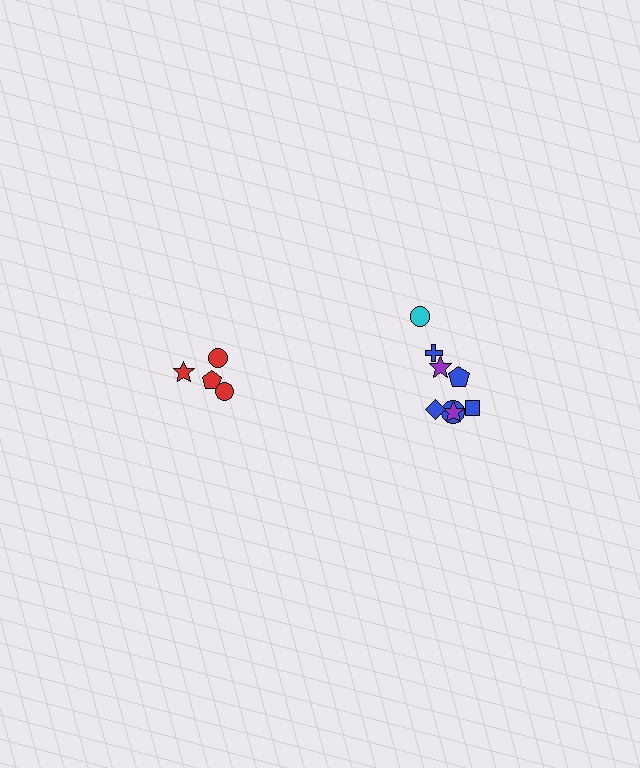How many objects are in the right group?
There are 8 objects.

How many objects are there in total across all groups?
There are 12 objects.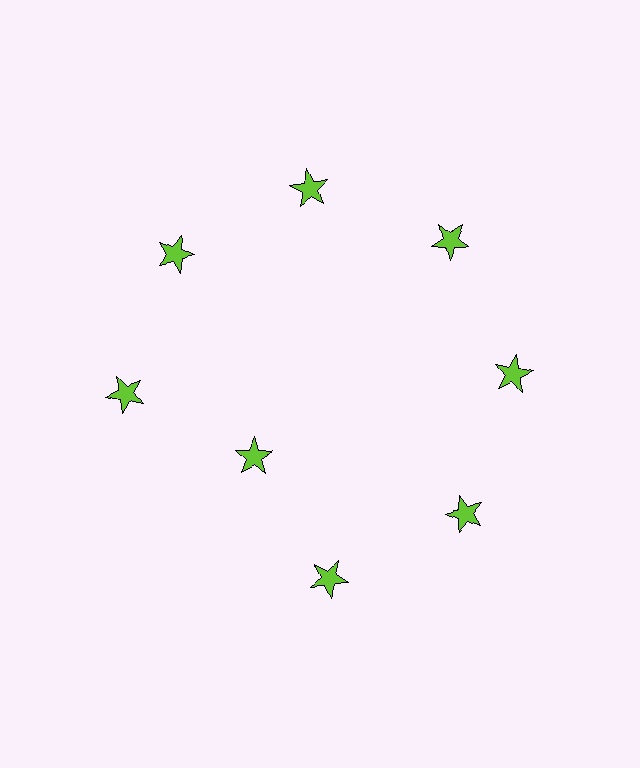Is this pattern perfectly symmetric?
No. The 8 lime stars are arranged in a ring, but one element near the 8 o'clock position is pulled inward toward the center, breaking the 8-fold rotational symmetry.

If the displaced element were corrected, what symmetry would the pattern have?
It would have 8-fold rotational symmetry — the pattern would map onto itself every 45 degrees.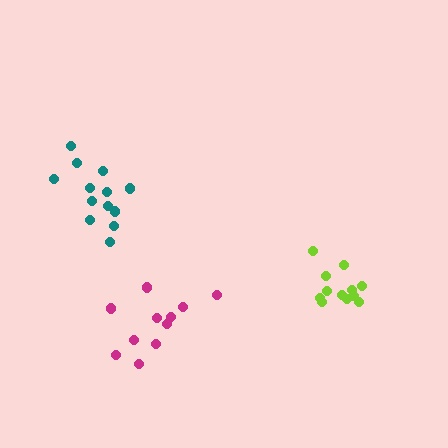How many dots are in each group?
Group 1: 12 dots, Group 2: 11 dots, Group 3: 13 dots (36 total).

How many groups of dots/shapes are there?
There are 3 groups.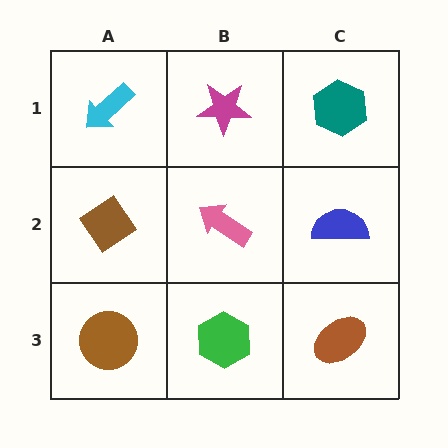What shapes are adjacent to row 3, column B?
A pink arrow (row 2, column B), a brown circle (row 3, column A), a brown ellipse (row 3, column C).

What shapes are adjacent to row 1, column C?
A blue semicircle (row 2, column C), a magenta star (row 1, column B).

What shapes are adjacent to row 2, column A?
A cyan arrow (row 1, column A), a brown circle (row 3, column A), a pink arrow (row 2, column B).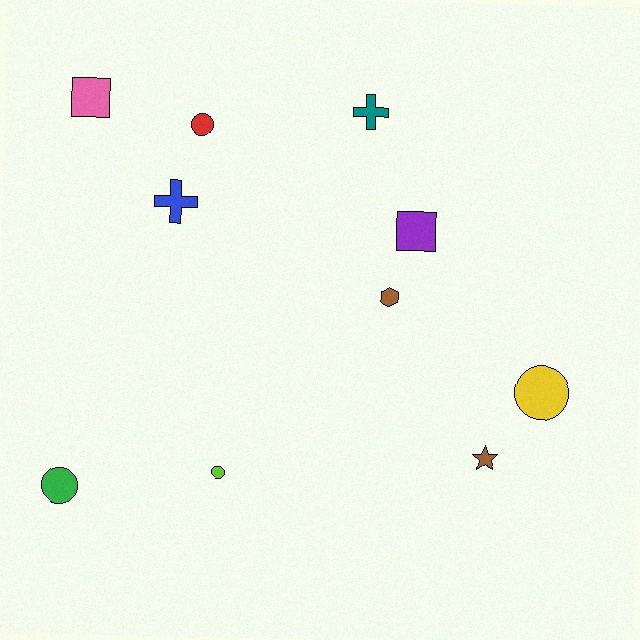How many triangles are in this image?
There are no triangles.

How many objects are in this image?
There are 10 objects.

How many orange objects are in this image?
There are no orange objects.